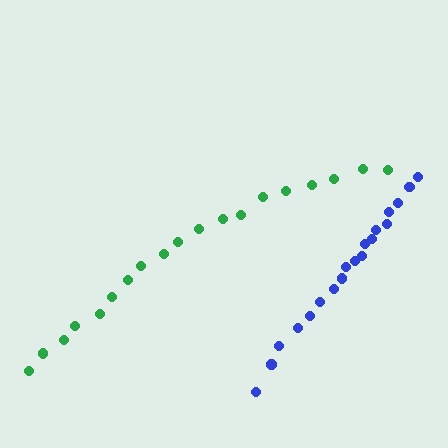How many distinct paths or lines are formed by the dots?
There are 2 distinct paths.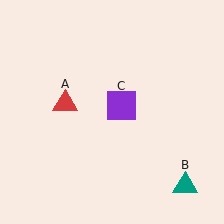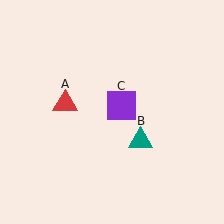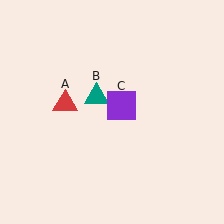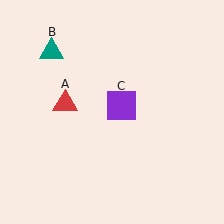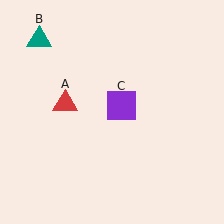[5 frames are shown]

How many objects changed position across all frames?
1 object changed position: teal triangle (object B).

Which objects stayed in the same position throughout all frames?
Red triangle (object A) and purple square (object C) remained stationary.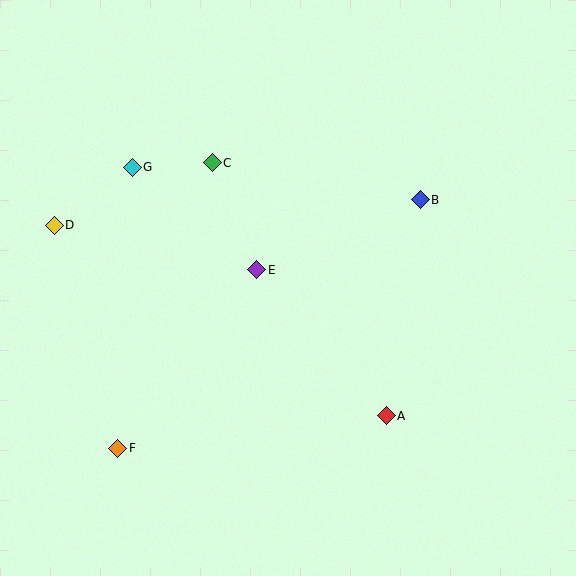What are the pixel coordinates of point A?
Point A is at (386, 416).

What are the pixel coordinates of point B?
Point B is at (420, 200).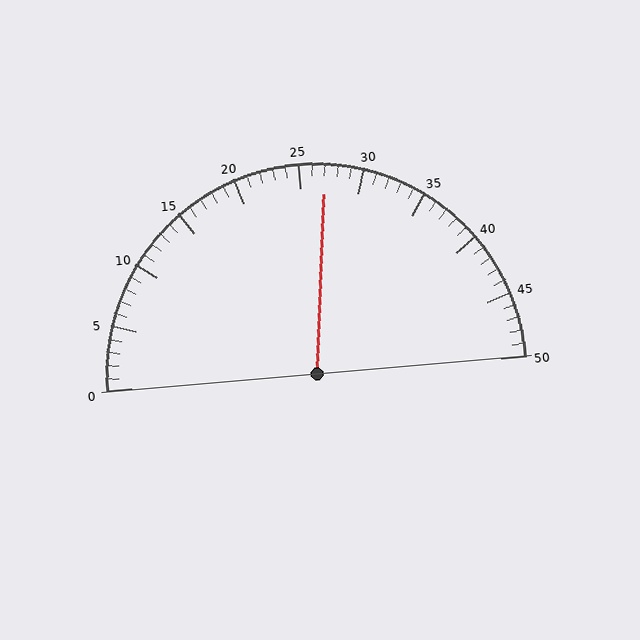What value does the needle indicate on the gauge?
The needle indicates approximately 27.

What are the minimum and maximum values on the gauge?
The gauge ranges from 0 to 50.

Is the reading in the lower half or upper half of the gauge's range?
The reading is in the upper half of the range (0 to 50).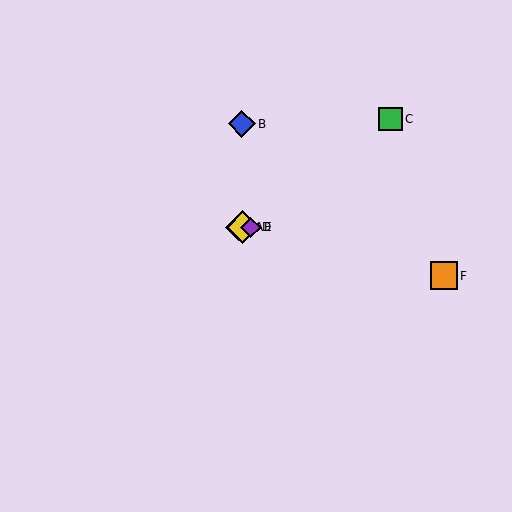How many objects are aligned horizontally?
3 objects (A, D, E) are aligned horizontally.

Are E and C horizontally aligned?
No, E is at y≈227 and C is at y≈119.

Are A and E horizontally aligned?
Yes, both are at y≈227.